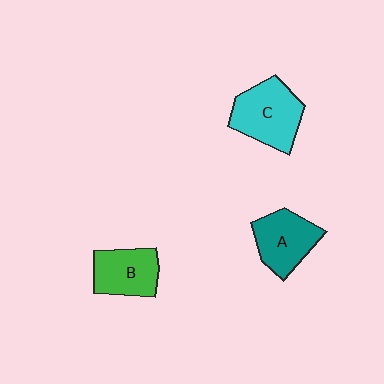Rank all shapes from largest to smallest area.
From largest to smallest: C (cyan), A (teal), B (green).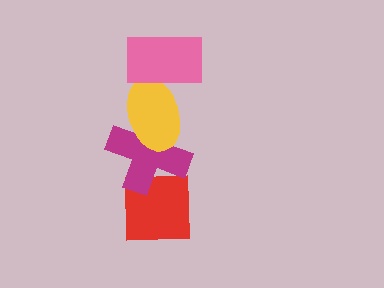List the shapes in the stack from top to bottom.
From top to bottom: the pink rectangle, the yellow ellipse, the magenta cross, the red square.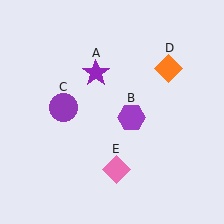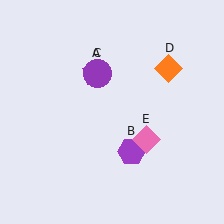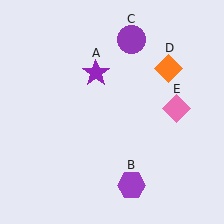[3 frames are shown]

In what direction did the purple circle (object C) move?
The purple circle (object C) moved up and to the right.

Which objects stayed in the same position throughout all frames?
Purple star (object A) and orange diamond (object D) remained stationary.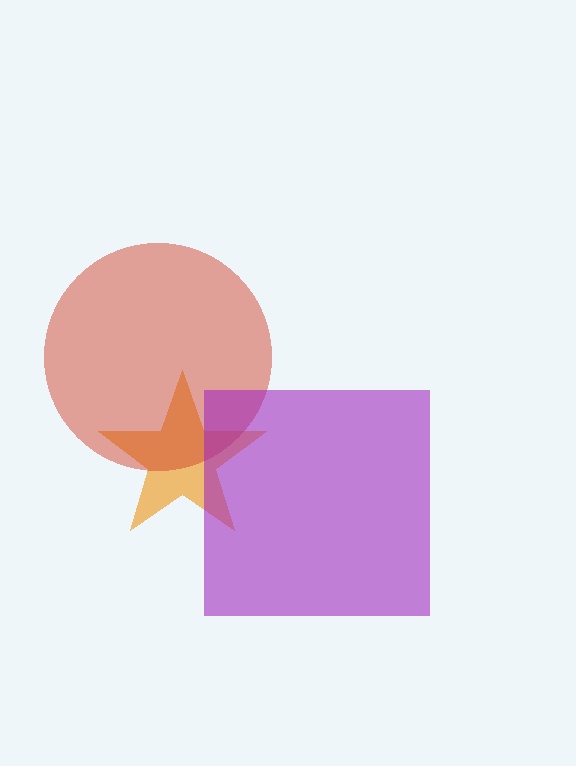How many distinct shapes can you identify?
There are 3 distinct shapes: an orange star, a red circle, a purple square.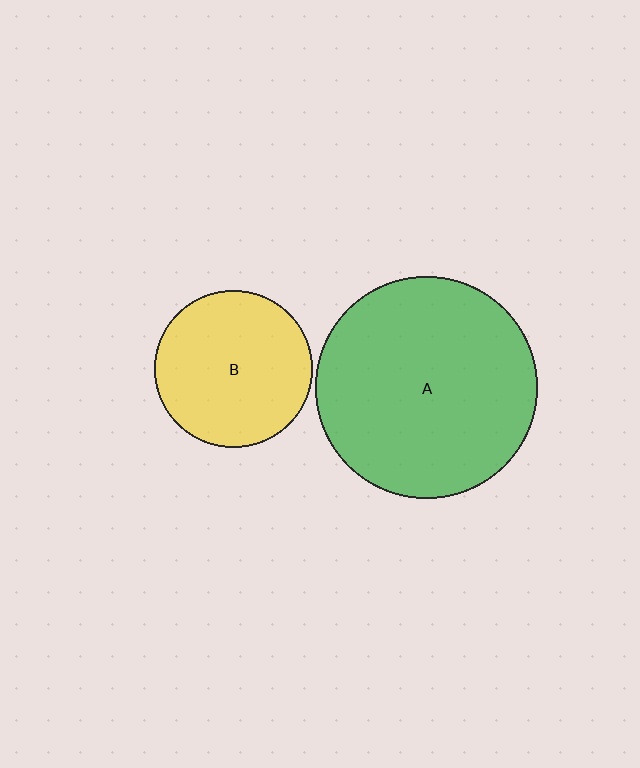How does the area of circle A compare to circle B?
Approximately 2.0 times.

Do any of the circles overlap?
No, none of the circles overlap.